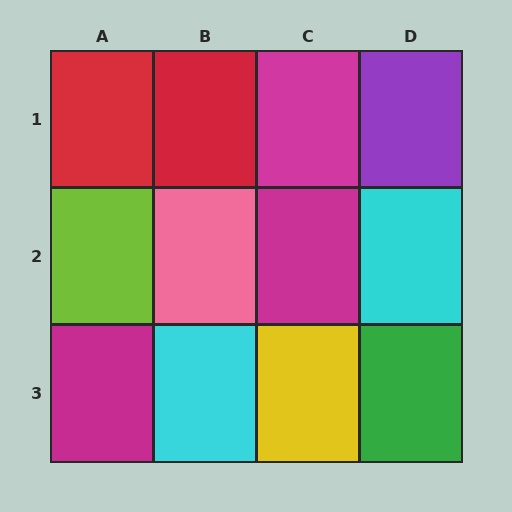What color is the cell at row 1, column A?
Red.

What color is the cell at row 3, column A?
Magenta.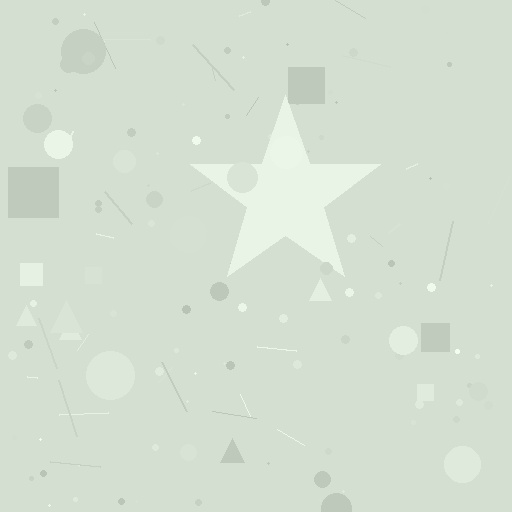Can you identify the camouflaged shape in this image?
The camouflaged shape is a star.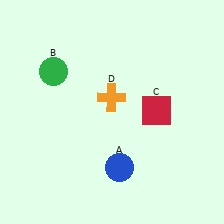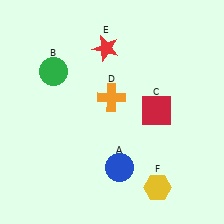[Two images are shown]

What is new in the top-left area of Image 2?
A red star (E) was added in the top-left area of Image 2.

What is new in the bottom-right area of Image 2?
A yellow hexagon (F) was added in the bottom-right area of Image 2.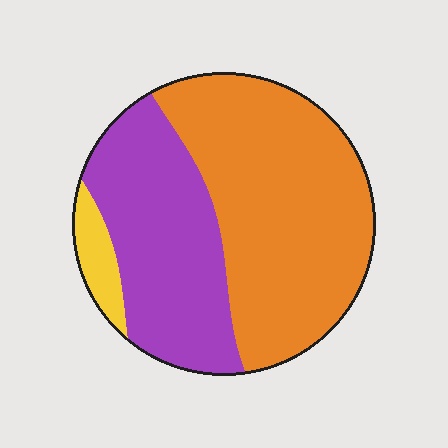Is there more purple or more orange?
Orange.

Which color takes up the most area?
Orange, at roughly 55%.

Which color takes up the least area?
Yellow, at roughly 5%.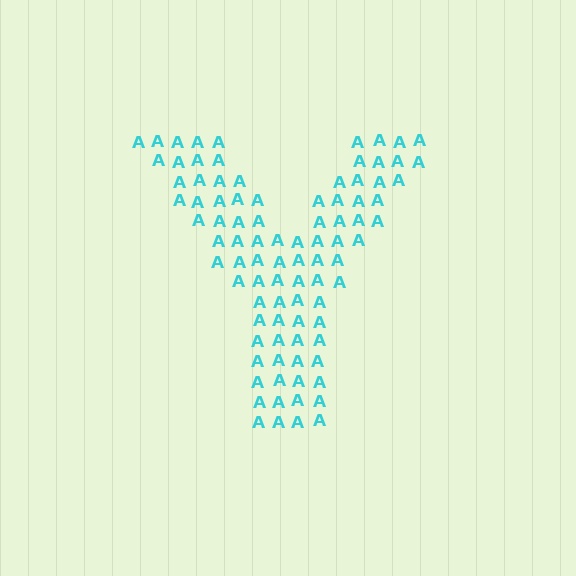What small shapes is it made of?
It is made of small letter A's.